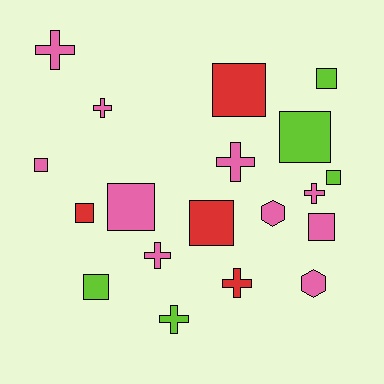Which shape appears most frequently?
Square, with 10 objects.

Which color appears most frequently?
Pink, with 10 objects.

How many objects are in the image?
There are 19 objects.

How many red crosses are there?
There is 1 red cross.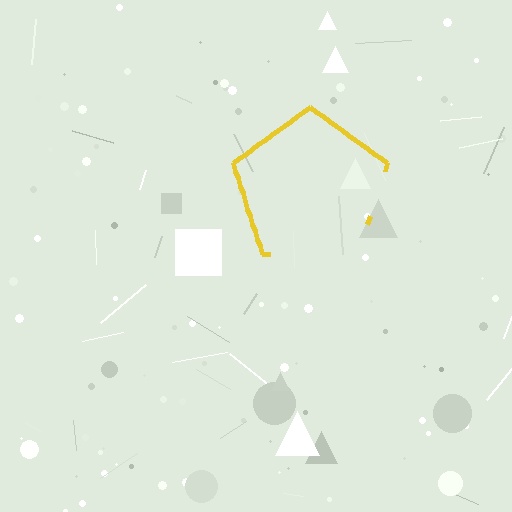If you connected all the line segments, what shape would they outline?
They would outline a pentagon.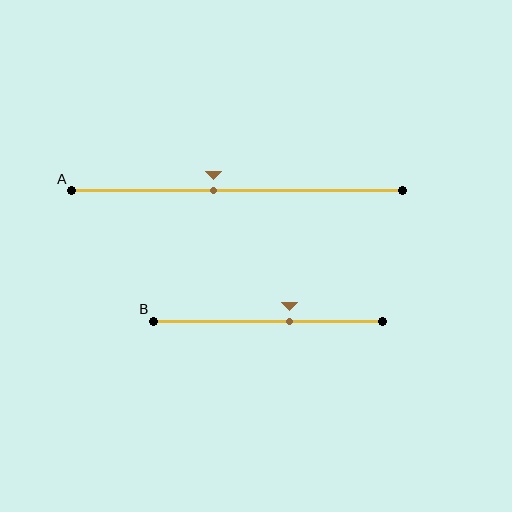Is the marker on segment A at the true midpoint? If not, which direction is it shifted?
No, the marker on segment A is shifted to the left by about 7% of the segment length.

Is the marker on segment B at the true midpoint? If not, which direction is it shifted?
No, the marker on segment B is shifted to the right by about 10% of the segment length.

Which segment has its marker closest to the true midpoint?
Segment A has its marker closest to the true midpoint.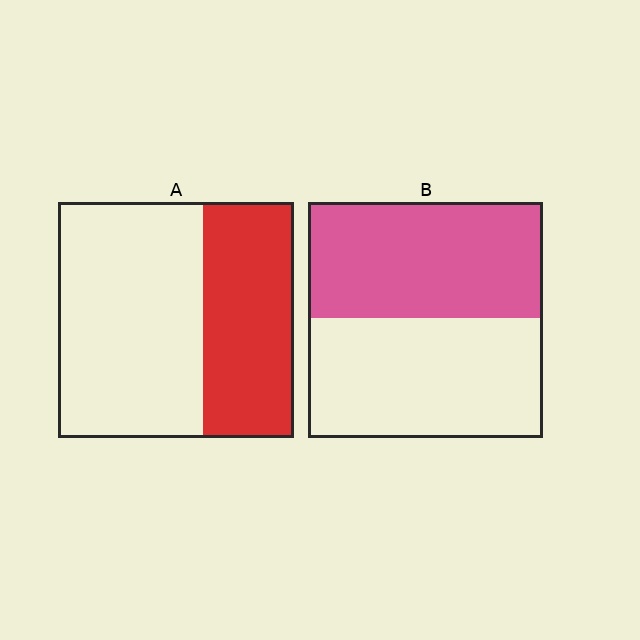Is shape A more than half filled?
No.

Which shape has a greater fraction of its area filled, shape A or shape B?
Shape B.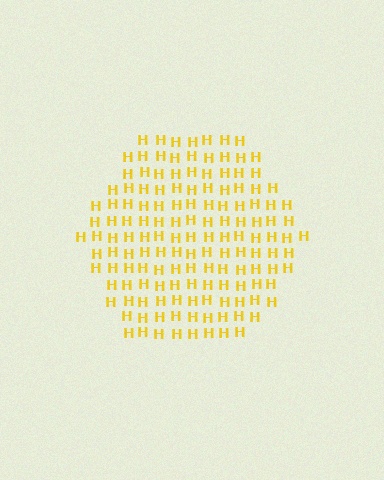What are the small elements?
The small elements are letter H's.